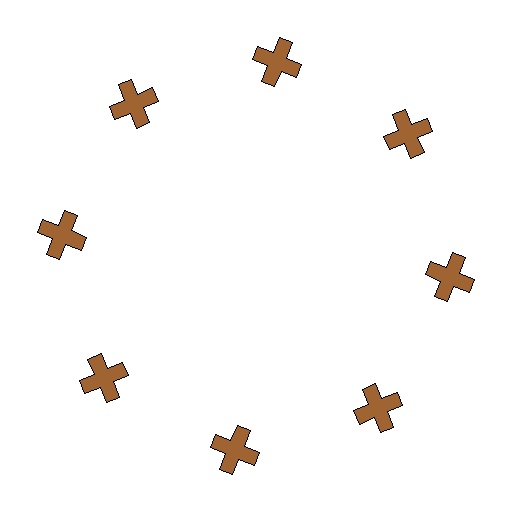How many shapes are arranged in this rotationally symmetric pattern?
There are 8 shapes, arranged in 8 groups of 1.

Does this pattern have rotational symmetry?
Yes, this pattern has 8-fold rotational symmetry. It looks the same after rotating 45 degrees around the center.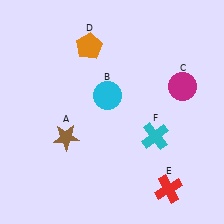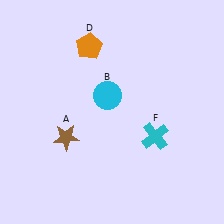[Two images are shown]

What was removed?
The red cross (E), the magenta circle (C) were removed in Image 2.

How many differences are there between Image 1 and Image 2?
There are 2 differences between the two images.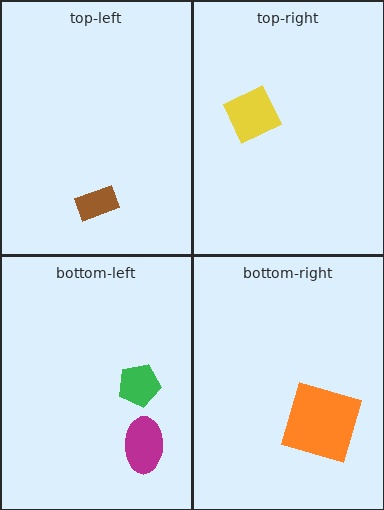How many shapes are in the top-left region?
1.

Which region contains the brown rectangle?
The top-left region.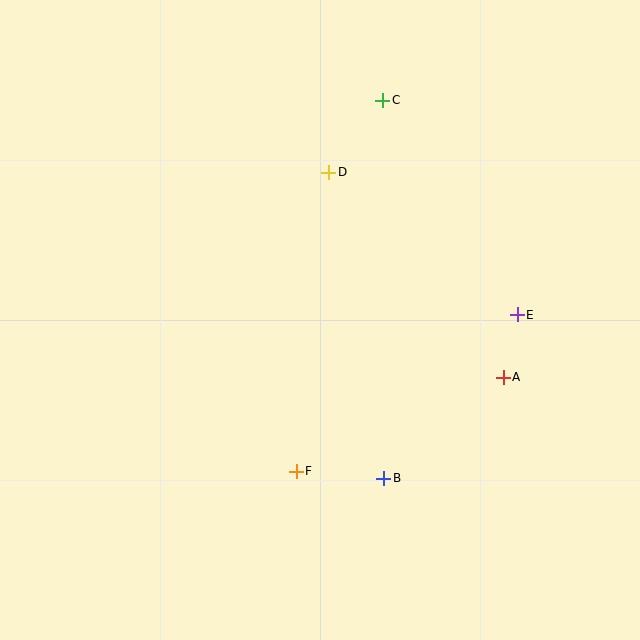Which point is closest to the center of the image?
Point D at (329, 172) is closest to the center.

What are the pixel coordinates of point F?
Point F is at (296, 471).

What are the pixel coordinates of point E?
Point E is at (517, 315).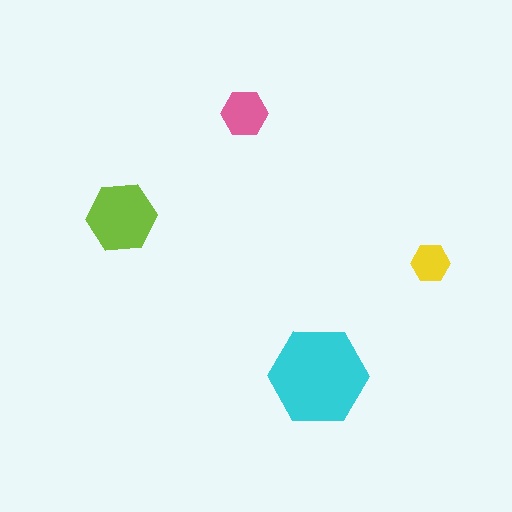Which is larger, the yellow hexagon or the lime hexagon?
The lime one.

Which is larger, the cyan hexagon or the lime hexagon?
The cyan one.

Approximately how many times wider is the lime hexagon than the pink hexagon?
About 1.5 times wider.